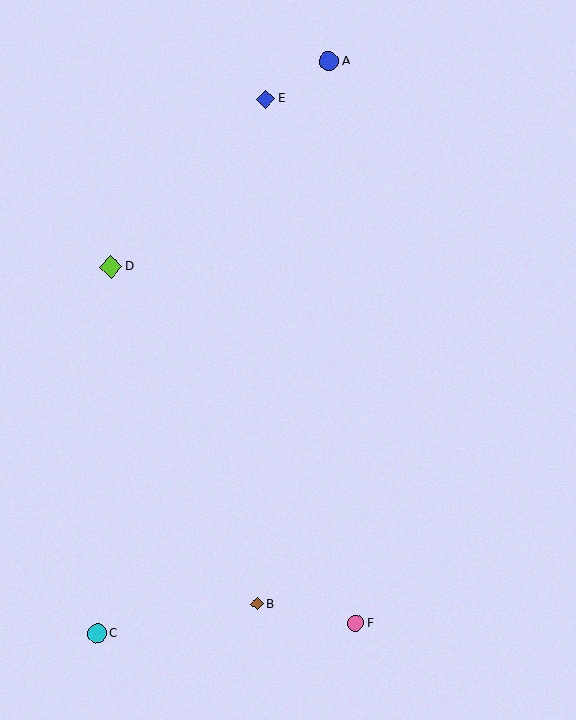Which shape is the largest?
The lime diamond (labeled D) is the largest.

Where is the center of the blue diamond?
The center of the blue diamond is at (266, 99).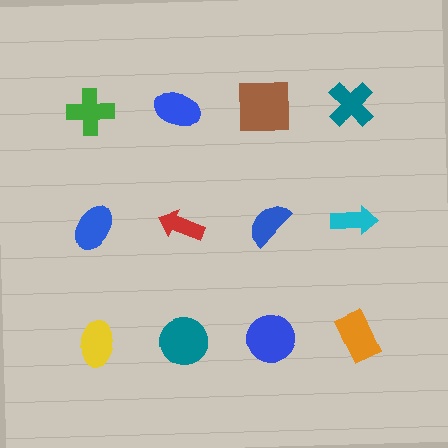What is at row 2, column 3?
A blue semicircle.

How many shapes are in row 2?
4 shapes.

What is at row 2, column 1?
A blue ellipse.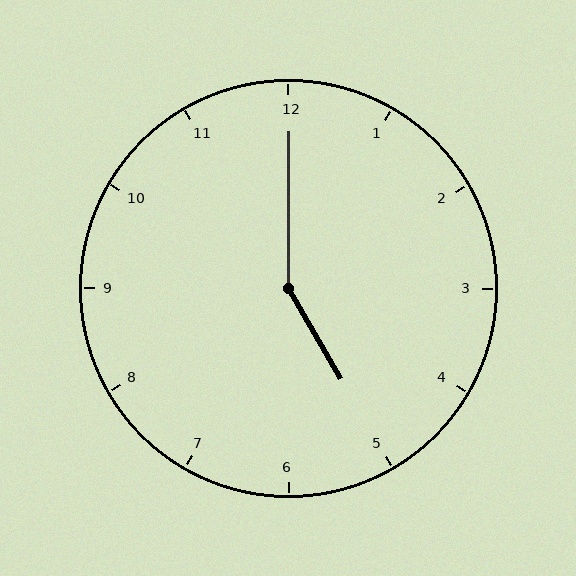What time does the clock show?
5:00.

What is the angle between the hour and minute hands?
Approximately 150 degrees.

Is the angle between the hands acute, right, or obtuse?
It is obtuse.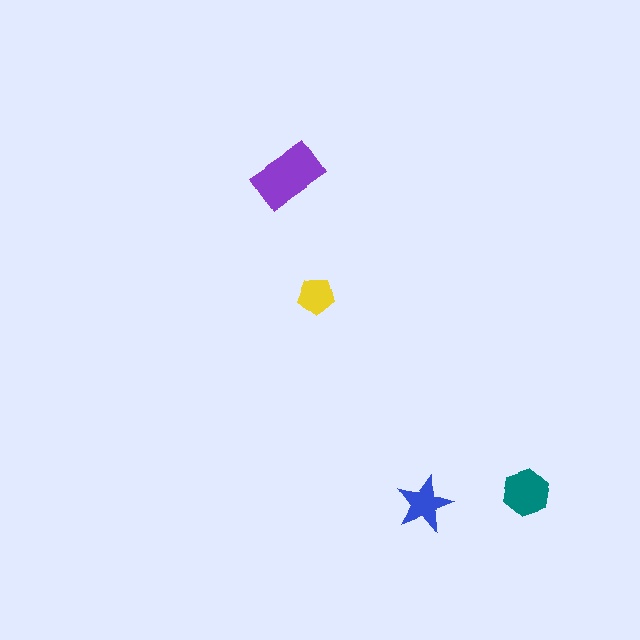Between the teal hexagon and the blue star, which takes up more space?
The teal hexagon.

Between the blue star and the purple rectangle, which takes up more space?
The purple rectangle.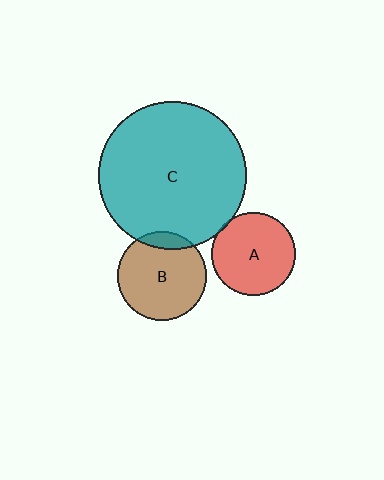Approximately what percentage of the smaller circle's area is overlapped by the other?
Approximately 10%.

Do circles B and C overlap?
Yes.